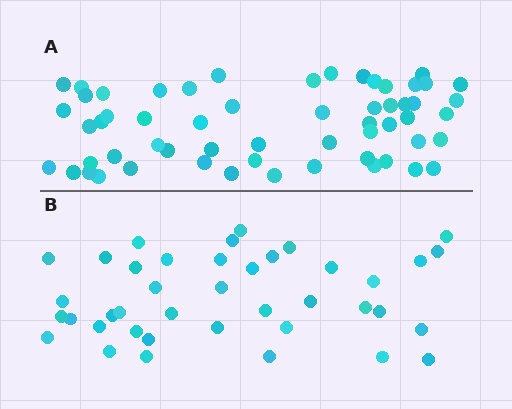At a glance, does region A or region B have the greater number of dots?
Region A (the top region) has more dots.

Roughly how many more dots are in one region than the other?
Region A has approximately 20 more dots than region B.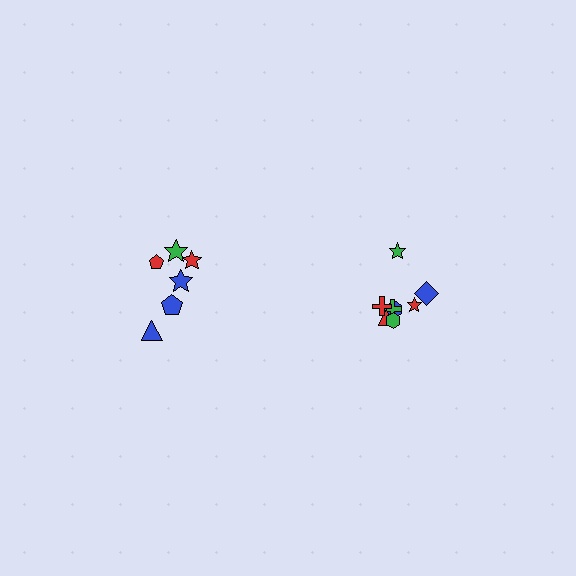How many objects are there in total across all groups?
There are 14 objects.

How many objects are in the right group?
There are 8 objects.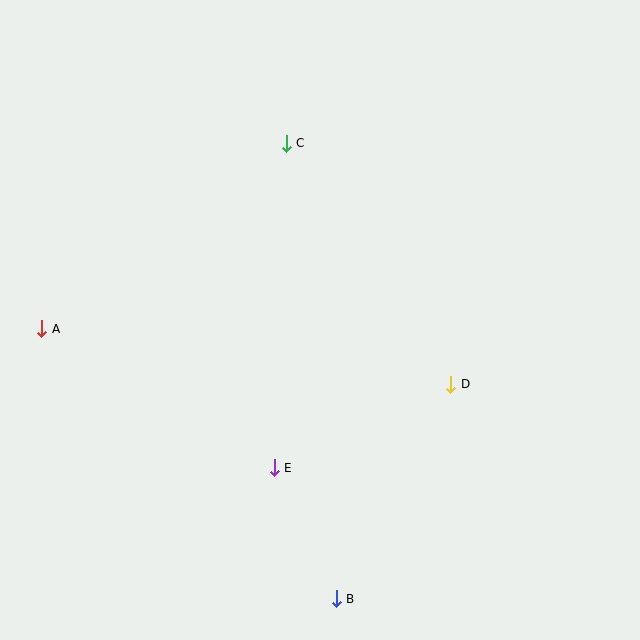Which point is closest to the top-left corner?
Point C is closest to the top-left corner.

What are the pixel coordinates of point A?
Point A is at (42, 329).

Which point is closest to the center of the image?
Point D at (451, 384) is closest to the center.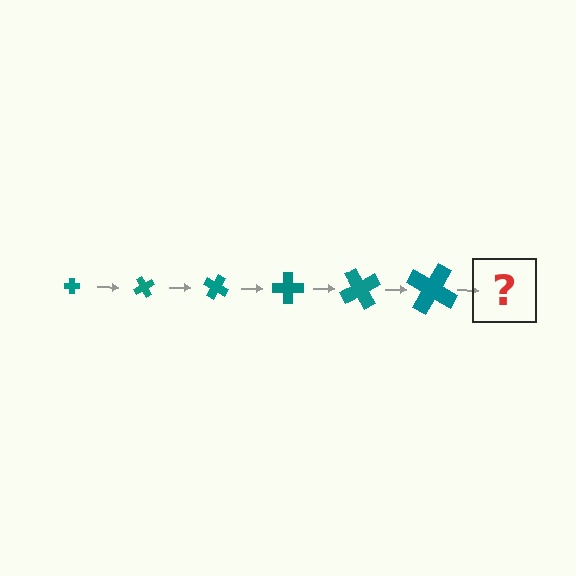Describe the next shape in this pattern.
It should be a cross, larger than the previous one and rotated 360 degrees from the start.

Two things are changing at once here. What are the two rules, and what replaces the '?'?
The two rules are that the cross grows larger each step and it rotates 60 degrees each step. The '?' should be a cross, larger than the previous one and rotated 360 degrees from the start.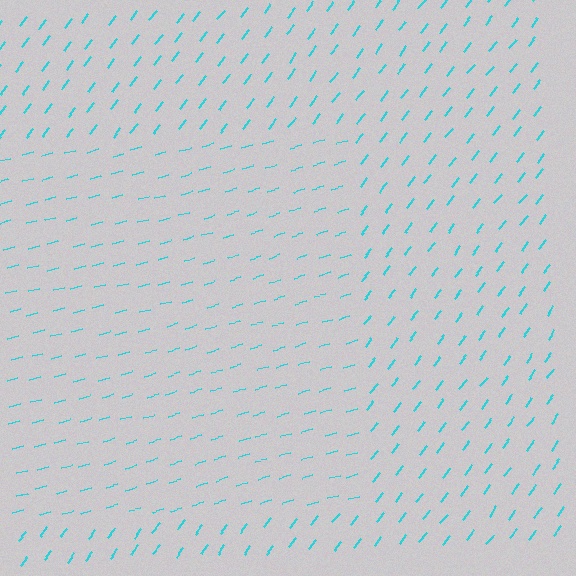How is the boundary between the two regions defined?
The boundary is defined purely by a change in line orientation (approximately 37 degrees difference). All lines are the same color and thickness.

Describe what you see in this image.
The image is filled with small cyan line segments. A rectangle region in the image has lines oriented differently from the surrounding lines, creating a visible texture boundary.